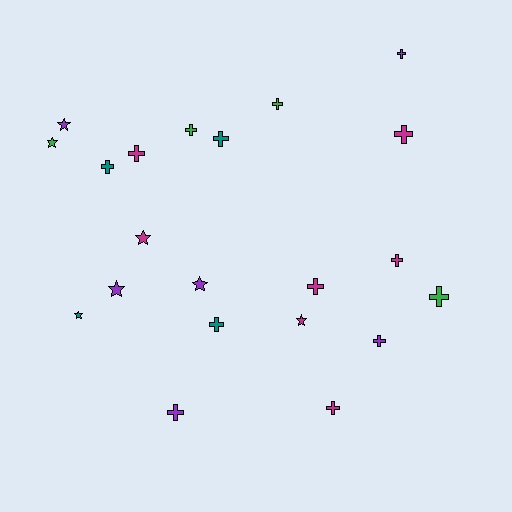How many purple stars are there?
There are 3 purple stars.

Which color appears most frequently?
Magenta, with 7 objects.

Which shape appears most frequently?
Cross, with 14 objects.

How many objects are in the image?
There are 21 objects.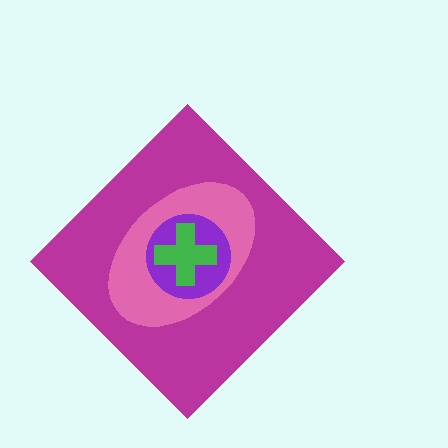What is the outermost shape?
The magenta diamond.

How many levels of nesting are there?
4.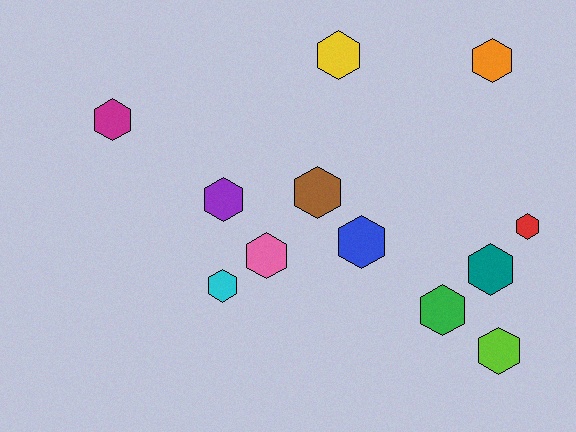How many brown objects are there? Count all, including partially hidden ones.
There is 1 brown object.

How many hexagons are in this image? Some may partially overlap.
There are 12 hexagons.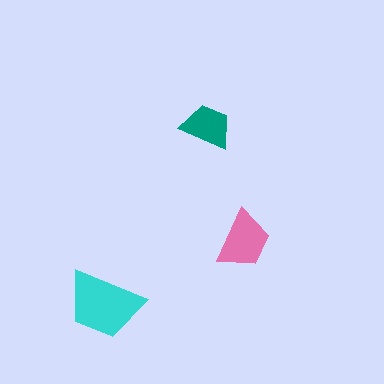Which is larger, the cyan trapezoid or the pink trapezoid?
The cyan one.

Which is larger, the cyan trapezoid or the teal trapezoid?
The cyan one.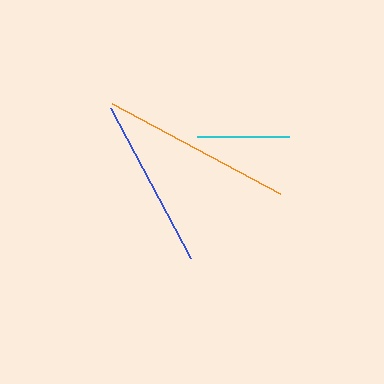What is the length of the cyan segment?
The cyan segment is approximately 91 pixels long.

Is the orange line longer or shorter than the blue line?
The orange line is longer than the blue line.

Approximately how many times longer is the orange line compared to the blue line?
The orange line is approximately 1.1 times the length of the blue line.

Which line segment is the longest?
The orange line is the longest at approximately 190 pixels.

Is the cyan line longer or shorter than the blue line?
The blue line is longer than the cyan line.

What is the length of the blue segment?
The blue segment is approximately 170 pixels long.